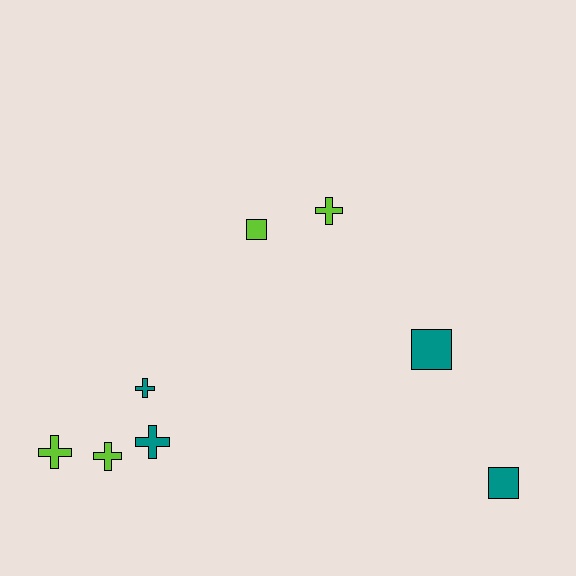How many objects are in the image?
There are 8 objects.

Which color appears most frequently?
Teal, with 4 objects.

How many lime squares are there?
There is 1 lime square.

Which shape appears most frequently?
Cross, with 5 objects.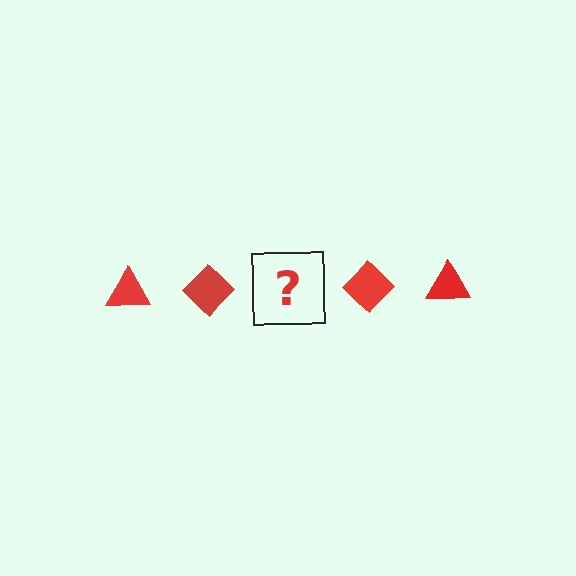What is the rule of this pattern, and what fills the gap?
The rule is that the pattern cycles through triangle, diamond shapes in red. The gap should be filled with a red triangle.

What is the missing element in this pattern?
The missing element is a red triangle.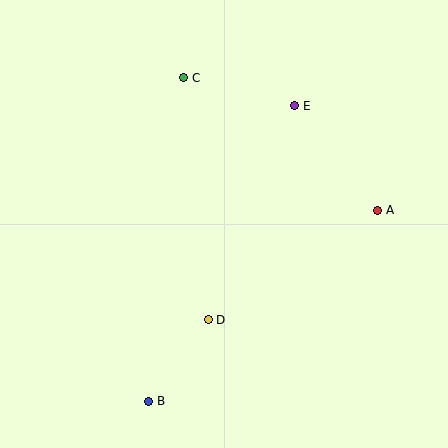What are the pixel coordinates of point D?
Point D is at (208, 320).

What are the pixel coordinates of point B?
Point B is at (149, 401).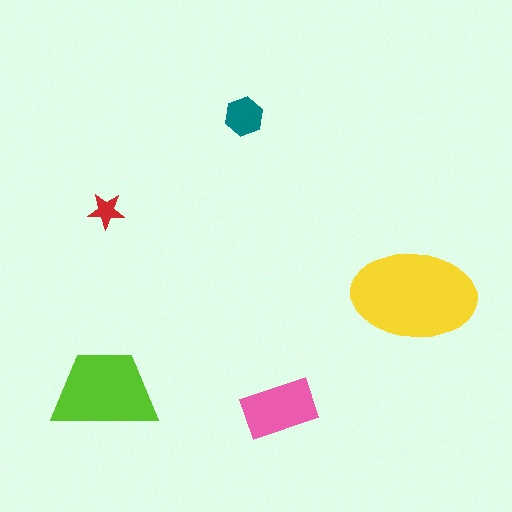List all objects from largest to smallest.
The yellow ellipse, the lime trapezoid, the pink rectangle, the teal hexagon, the red star.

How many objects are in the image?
There are 5 objects in the image.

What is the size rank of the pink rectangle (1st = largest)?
3rd.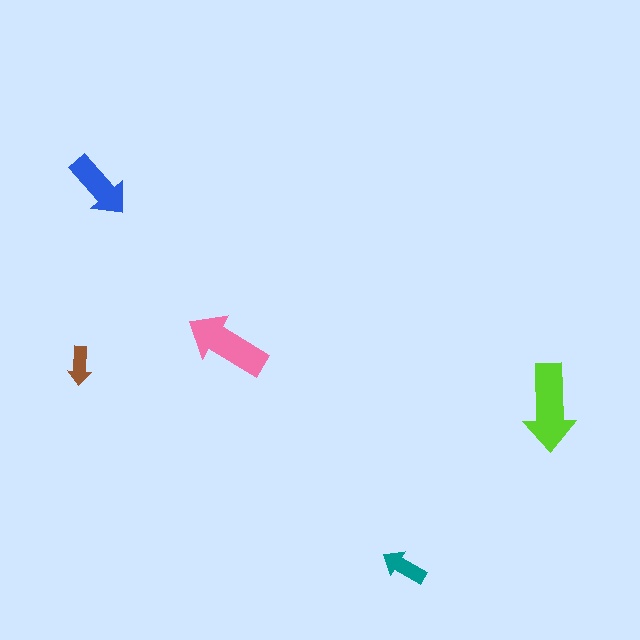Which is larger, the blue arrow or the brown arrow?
The blue one.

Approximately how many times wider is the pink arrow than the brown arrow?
About 2 times wider.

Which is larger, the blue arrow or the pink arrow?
The pink one.